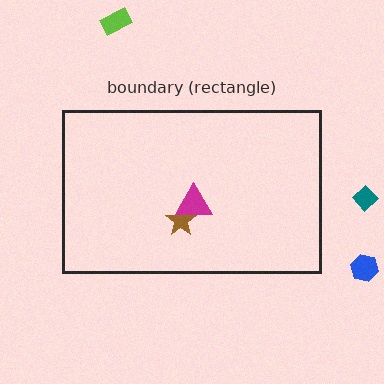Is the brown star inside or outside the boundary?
Inside.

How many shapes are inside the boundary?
2 inside, 3 outside.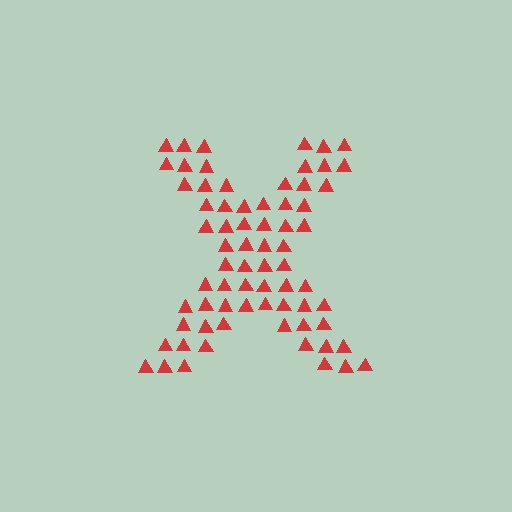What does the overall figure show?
The overall figure shows the letter X.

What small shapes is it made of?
It is made of small triangles.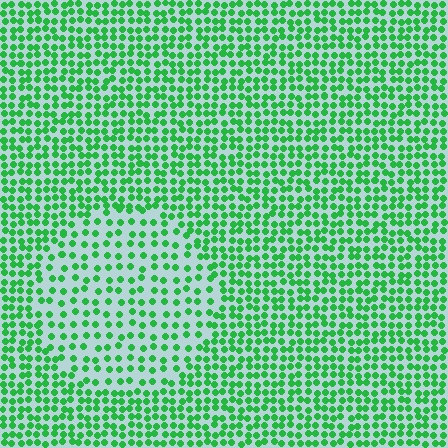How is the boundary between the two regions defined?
The boundary is defined by a change in element density (approximately 1.8x ratio). All elements are the same color, size, and shape.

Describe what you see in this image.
The image contains small green elements arranged at two different densities. A circle-shaped region is visible where the elements are less densely packed than the surrounding area.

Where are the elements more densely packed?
The elements are more densely packed outside the circle boundary.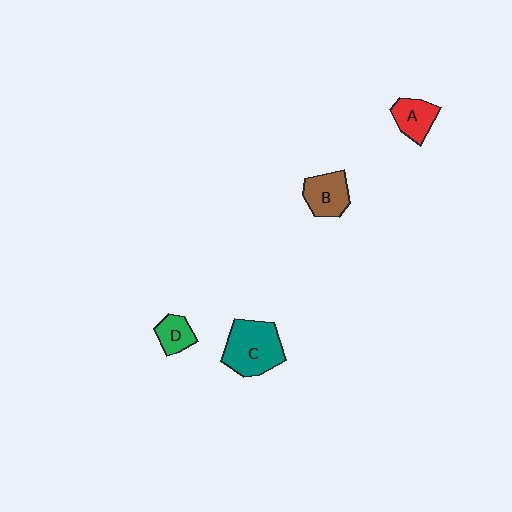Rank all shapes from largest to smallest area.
From largest to smallest: C (teal), B (brown), A (red), D (green).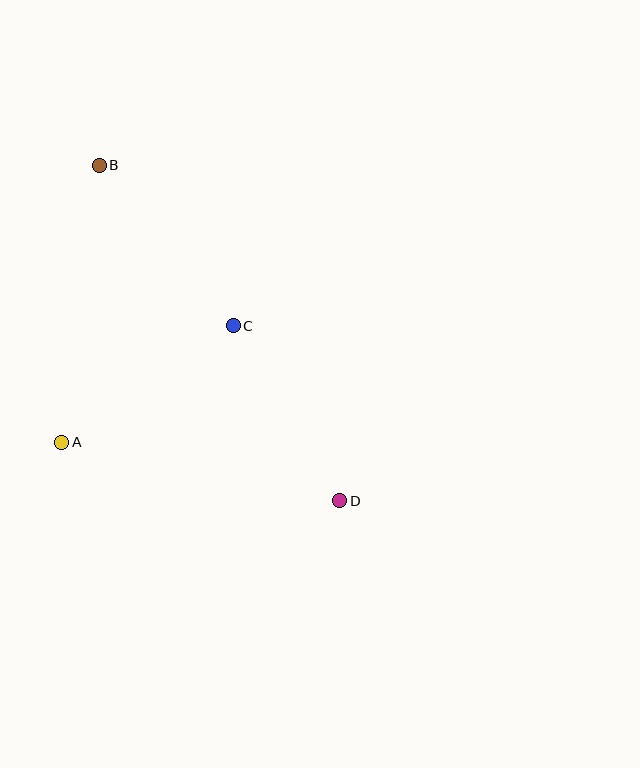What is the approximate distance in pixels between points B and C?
The distance between B and C is approximately 209 pixels.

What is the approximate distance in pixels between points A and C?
The distance between A and C is approximately 207 pixels.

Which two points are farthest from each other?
Points B and D are farthest from each other.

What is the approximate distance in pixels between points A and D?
The distance between A and D is approximately 284 pixels.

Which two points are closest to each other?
Points C and D are closest to each other.